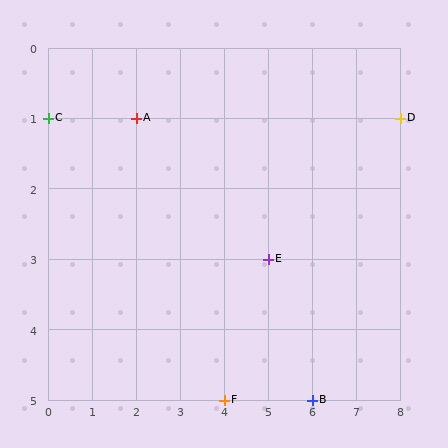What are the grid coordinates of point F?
Point F is at grid coordinates (4, 5).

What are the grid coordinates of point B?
Point B is at grid coordinates (6, 5).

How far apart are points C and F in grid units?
Points C and F are 4 columns and 4 rows apart (about 5.7 grid units diagonally).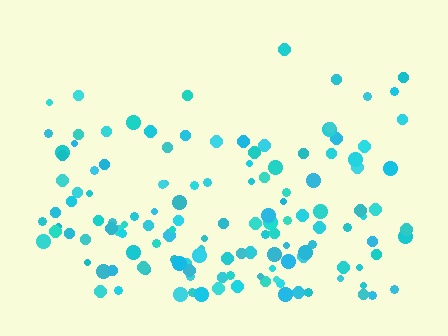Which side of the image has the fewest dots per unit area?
The top.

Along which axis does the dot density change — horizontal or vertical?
Vertical.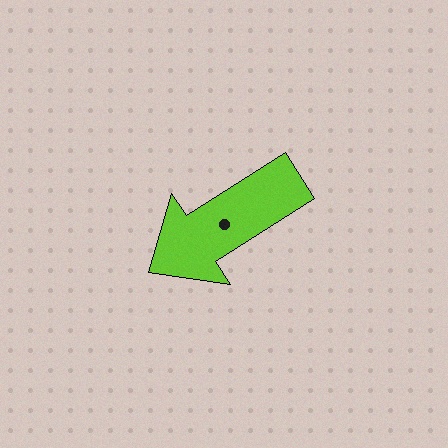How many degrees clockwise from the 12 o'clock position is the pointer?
Approximately 237 degrees.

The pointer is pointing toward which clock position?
Roughly 8 o'clock.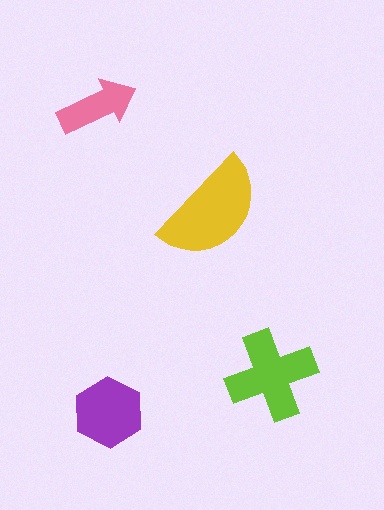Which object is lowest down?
The purple hexagon is bottommost.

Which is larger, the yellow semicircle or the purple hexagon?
The yellow semicircle.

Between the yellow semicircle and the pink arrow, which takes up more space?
The yellow semicircle.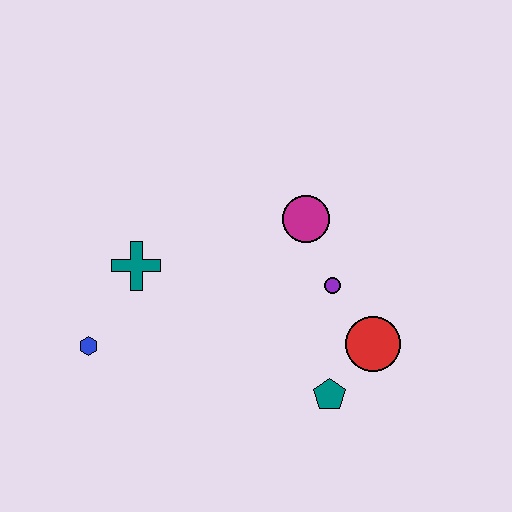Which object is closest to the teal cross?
The blue hexagon is closest to the teal cross.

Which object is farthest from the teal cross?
The red circle is farthest from the teal cross.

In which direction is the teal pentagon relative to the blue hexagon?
The teal pentagon is to the right of the blue hexagon.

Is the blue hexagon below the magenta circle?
Yes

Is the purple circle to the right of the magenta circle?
Yes